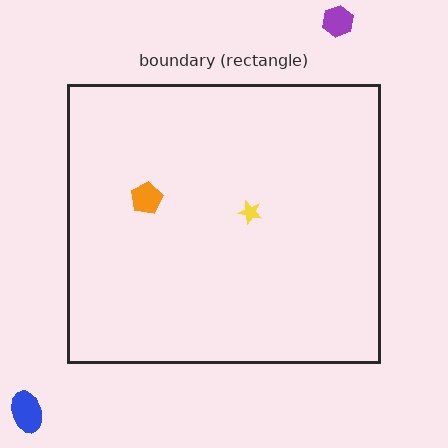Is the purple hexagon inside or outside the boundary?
Outside.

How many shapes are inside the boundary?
2 inside, 2 outside.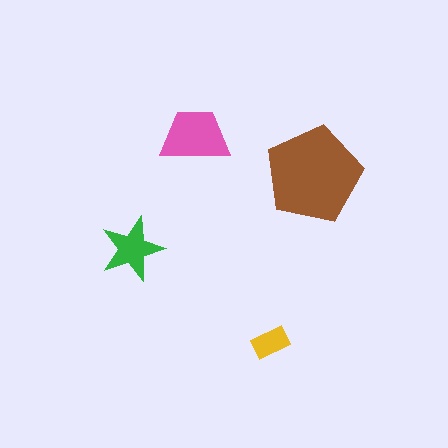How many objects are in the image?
There are 4 objects in the image.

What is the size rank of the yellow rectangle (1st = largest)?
4th.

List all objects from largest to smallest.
The brown pentagon, the pink trapezoid, the green star, the yellow rectangle.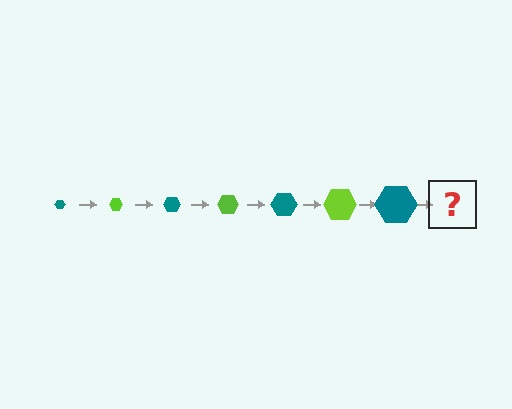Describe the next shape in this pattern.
It should be a lime hexagon, larger than the previous one.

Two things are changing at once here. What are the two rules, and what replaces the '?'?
The two rules are that the hexagon grows larger each step and the color cycles through teal and lime. The '?' should be a lime hexagon, larger than the previous one.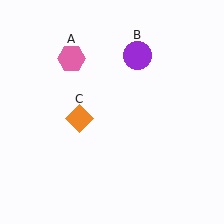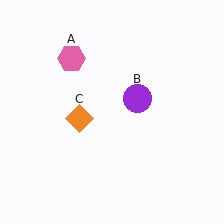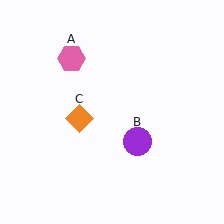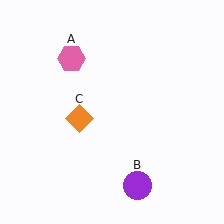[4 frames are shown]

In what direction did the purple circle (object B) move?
The purple circle (object B) moved down.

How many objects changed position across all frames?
1 object changed position: purple circle (object B).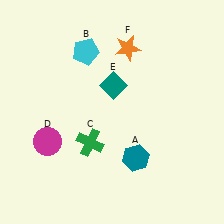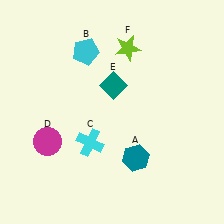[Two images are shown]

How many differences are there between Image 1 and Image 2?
There are 2 differences between the two images.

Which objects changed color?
C changed from green to cyan. F changed from orange to lime.